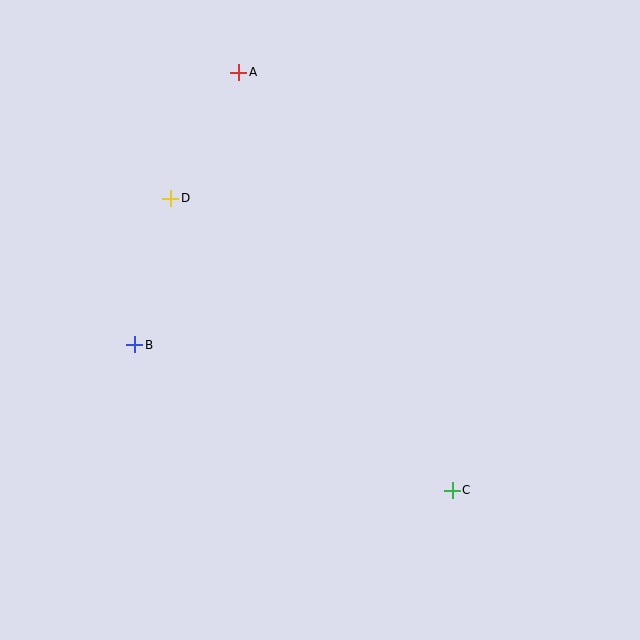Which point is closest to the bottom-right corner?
Point C is closest to the bottom-right corner.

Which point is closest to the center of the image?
Point B at (135, 345) is closest to the center.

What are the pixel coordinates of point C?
Point C is at (452, 490).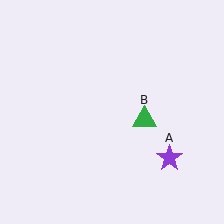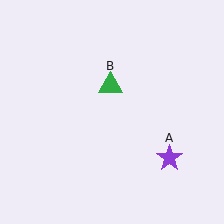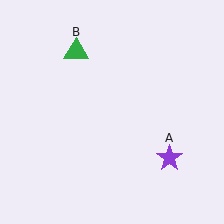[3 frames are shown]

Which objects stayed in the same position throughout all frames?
Purple star (object A) remained stationary.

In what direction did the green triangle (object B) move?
The green triangle (object B) moved up and to the left.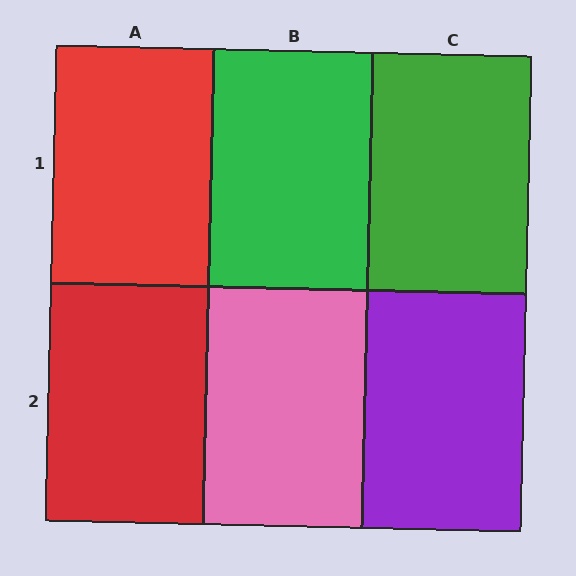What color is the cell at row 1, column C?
Green.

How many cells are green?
2 cells are green.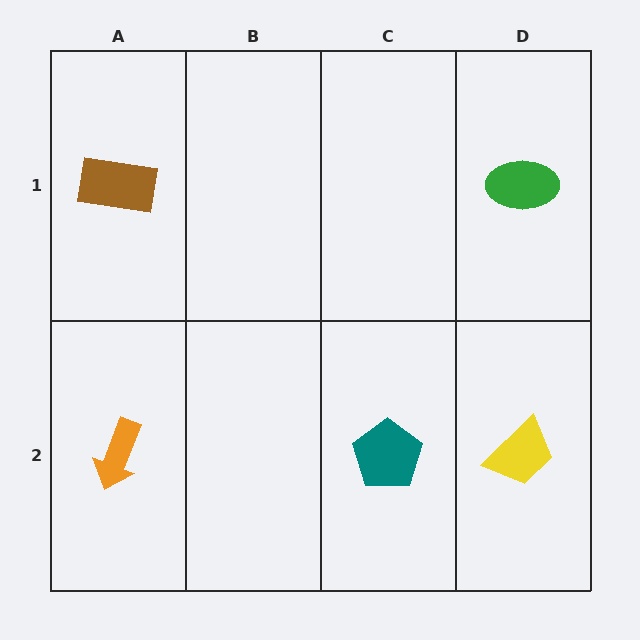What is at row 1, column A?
A brown rectangle.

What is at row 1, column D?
A green ellipse.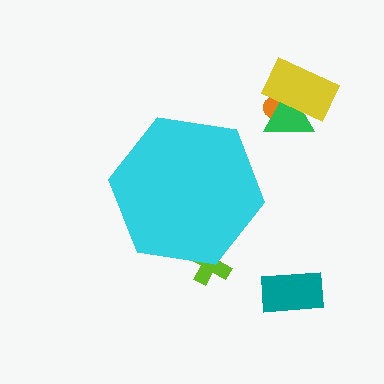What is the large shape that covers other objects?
A cyan hexagon.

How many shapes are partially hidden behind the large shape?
1 shape is partially hidden.